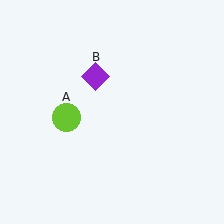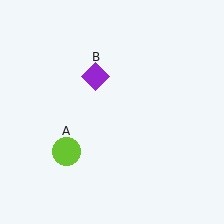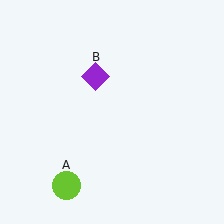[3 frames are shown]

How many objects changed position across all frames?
1 object changed position: lime circle (object A).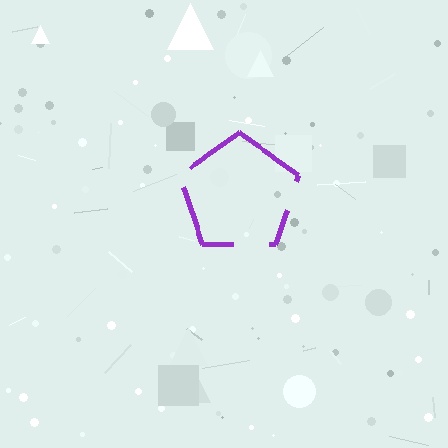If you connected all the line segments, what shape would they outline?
They would outline a pentagon.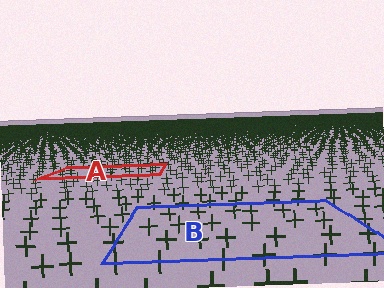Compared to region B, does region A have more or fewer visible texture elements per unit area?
Region A has more texture elements per unit area — they are packed more densely because it is farther away.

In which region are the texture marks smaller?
The texture marks are smaller in region A, because it is farther away.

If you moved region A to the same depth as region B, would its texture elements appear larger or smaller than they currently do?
They would appear larger. At a closer depth, the same texture elements are projected at a bigger on-screen size.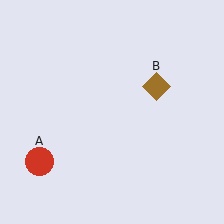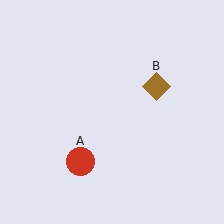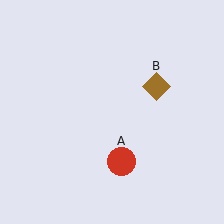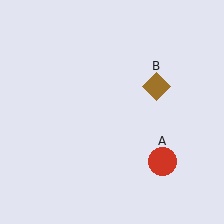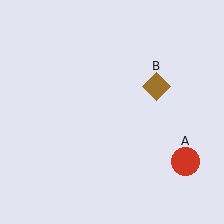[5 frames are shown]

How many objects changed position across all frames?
1 object changed position: red circle (object A).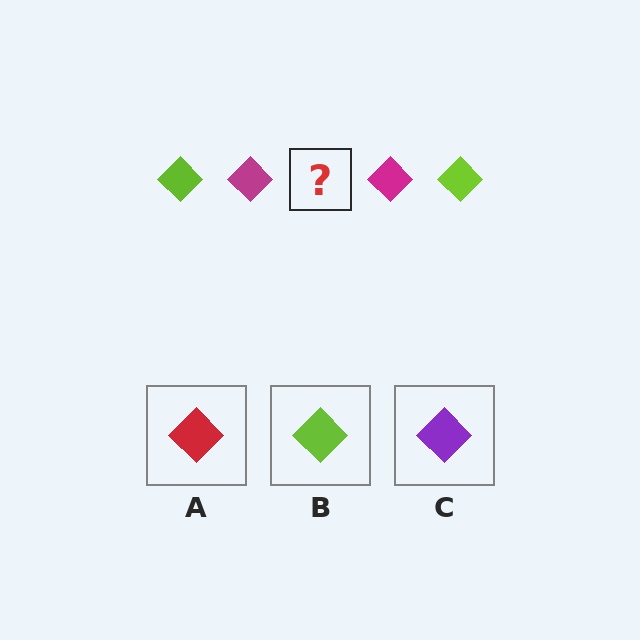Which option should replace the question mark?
Option B.